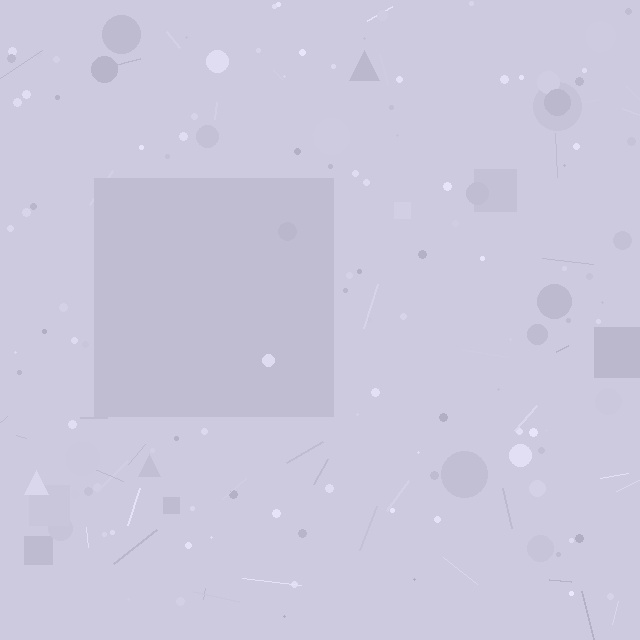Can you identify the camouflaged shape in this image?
The camouflaged shape is a square.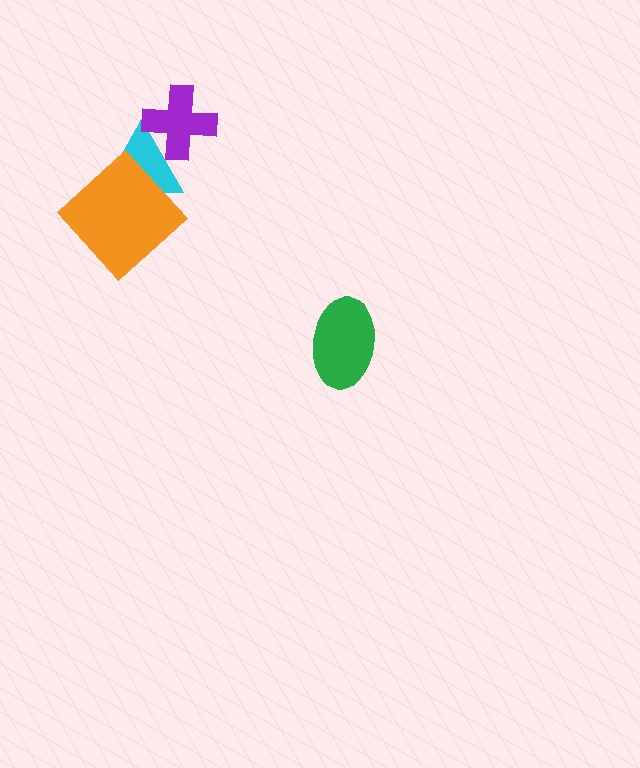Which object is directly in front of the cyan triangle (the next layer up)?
The orange diamond is directly in front of the cyan triangle.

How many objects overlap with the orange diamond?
1 object overlaps with the orange diamond.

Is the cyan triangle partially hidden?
Yes, it is partially covered by another shape.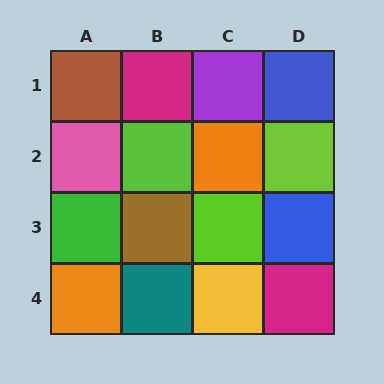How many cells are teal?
1 cell is teal.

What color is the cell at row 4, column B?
Teal.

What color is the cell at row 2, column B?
Lime.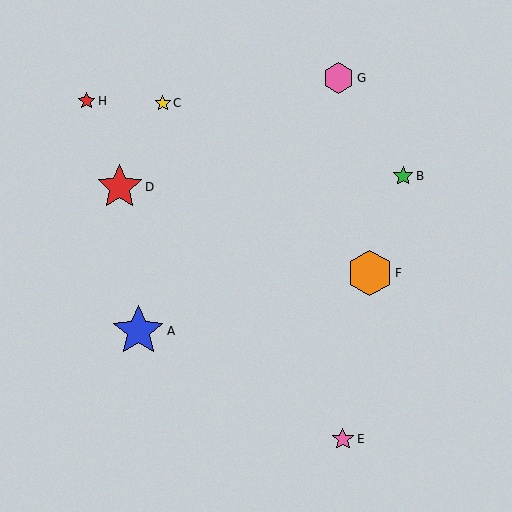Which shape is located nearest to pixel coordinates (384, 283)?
The orange hexagon (labeled F) at (370, 273) is nearest to that location.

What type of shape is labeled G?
Shape G is a pink hexagon.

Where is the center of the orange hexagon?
The center of the orange hexagon is at (370, 273).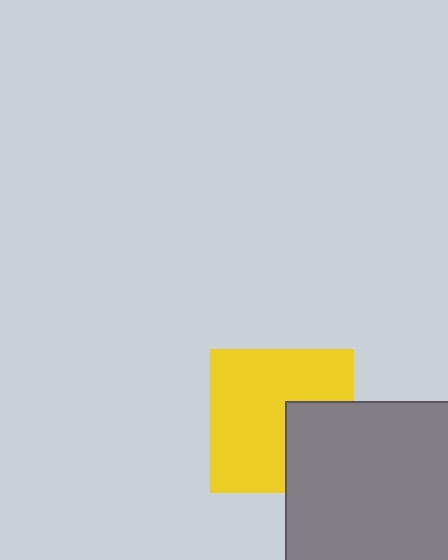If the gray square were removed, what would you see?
You would see the complete yellow square.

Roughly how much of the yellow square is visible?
Most of it is visible (roughly 70%).